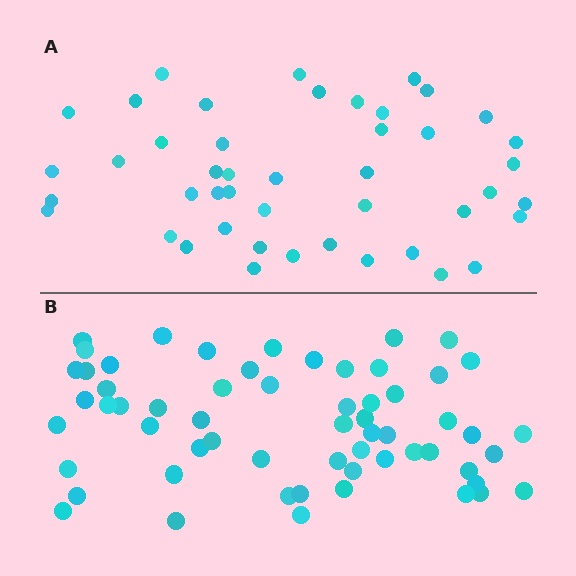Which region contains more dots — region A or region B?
Region B (the bottom region) has more dots.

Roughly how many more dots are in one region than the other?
Region B has approximately 15 more dots than region A.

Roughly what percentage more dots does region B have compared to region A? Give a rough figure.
About 35% more.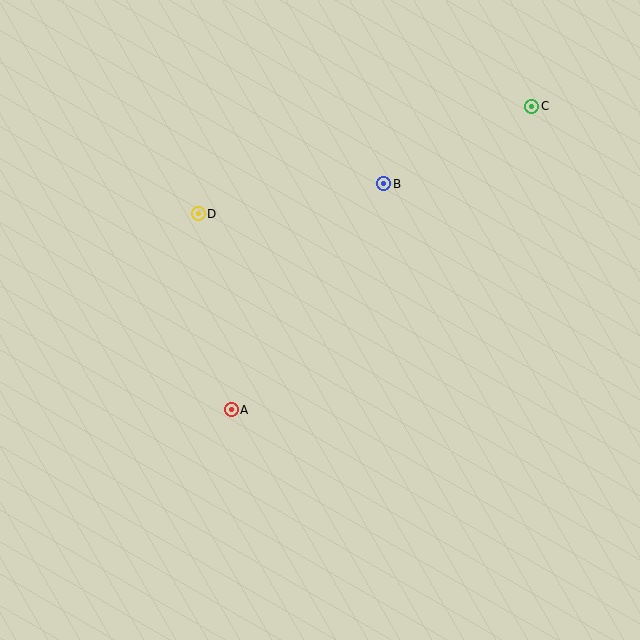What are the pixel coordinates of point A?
Point A is at (231, 410).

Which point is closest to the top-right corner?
Point C is closest to the top-right corner.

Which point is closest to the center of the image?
Point A at (231, 410) is closest to the center.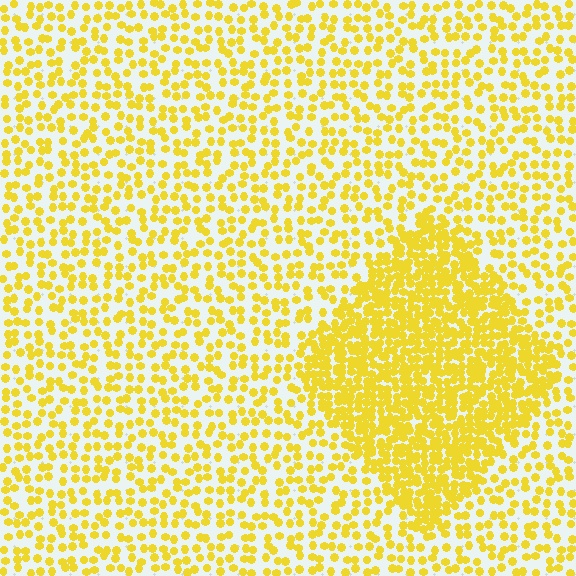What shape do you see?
I see a diamond.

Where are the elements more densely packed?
The elements are more densely packed inside the diamond boundary.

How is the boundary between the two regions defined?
The boundary is defined by a change in element density (approximately 2.3x ratio). All elements are the same color, size, and shape.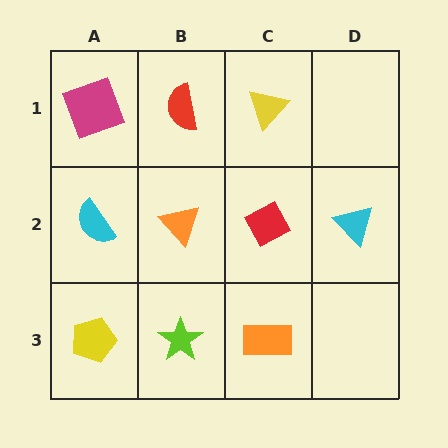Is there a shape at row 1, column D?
No, that cell is empty.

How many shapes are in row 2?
4 shapes.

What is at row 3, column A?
A yellow pentagon.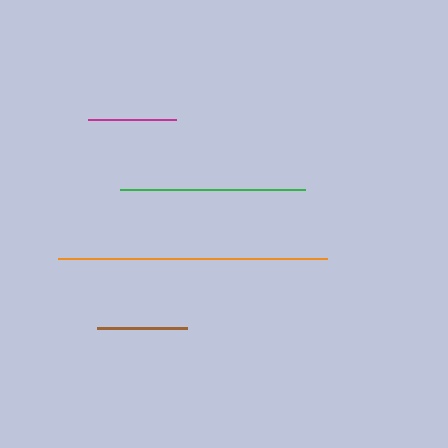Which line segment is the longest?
The orange line is the longest at approximately 269 pixels.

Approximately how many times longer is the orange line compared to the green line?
The orange line is approximately 1.5 times the length of the green line.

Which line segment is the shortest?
The magenta line is the shortest at approximately 88 pixels.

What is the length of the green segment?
The green segment is approximately 184 pixels long.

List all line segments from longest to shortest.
From longest to shortest: orange, green, brown, magenta.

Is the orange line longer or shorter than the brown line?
The orange line is longer than the brown line.